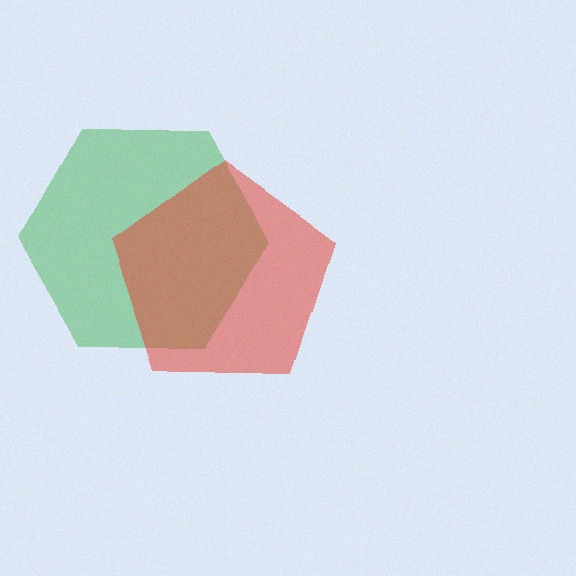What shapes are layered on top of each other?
The layered shapes are: a green hexagon, a red pentagon.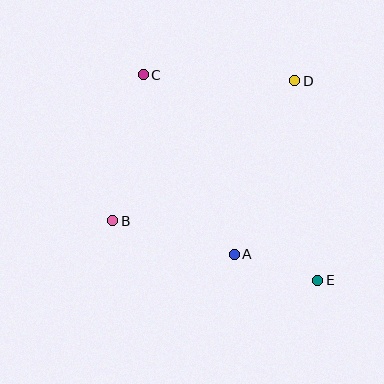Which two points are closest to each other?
Points A and E are closest to each other.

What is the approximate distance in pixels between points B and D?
The distance between B and D is approximately 230 pixels.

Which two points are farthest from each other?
Points C and E are farthest from each other.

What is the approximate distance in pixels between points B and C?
The distance between B and C is approximately 149 pixels.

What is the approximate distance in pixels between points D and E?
The distance between D and E is approximately 201 pixels.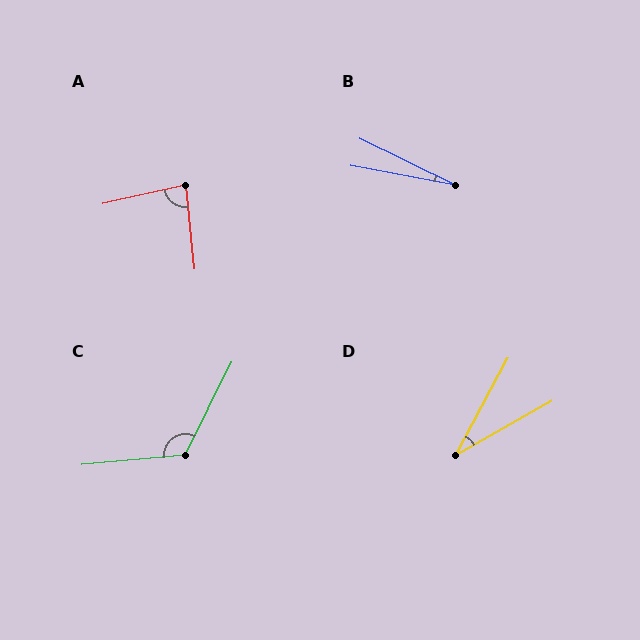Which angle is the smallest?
B, at approximately 16 degrees.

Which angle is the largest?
C, at approximately 122 degrees.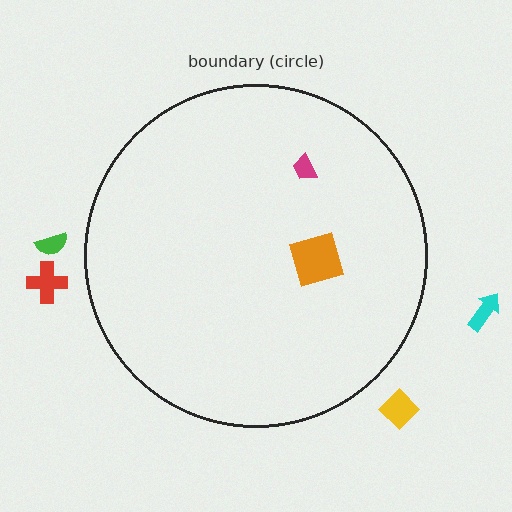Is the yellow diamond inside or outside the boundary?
Outside.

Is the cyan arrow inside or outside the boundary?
Outside.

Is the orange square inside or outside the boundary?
Inside.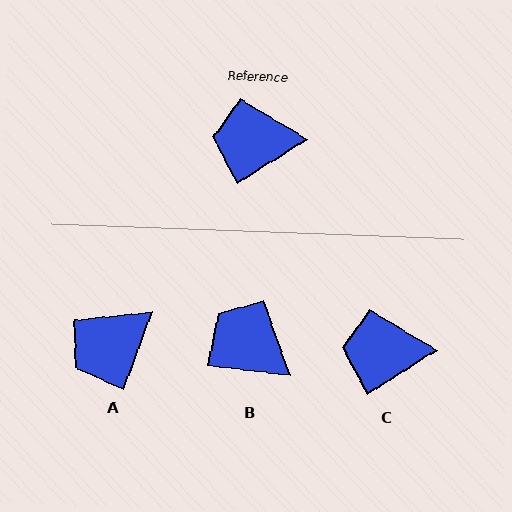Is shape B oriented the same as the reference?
No, it is off by about 39 degrees.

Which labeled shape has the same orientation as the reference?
C.